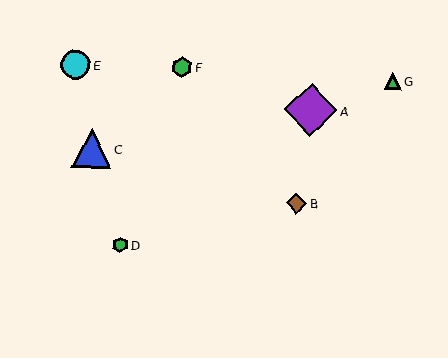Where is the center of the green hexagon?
The center of the green hexagon is at (182, 67).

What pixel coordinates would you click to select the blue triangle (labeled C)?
Click at (91, 148) to select the blue triangle C.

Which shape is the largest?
The purple diamond (labeled A) is the largest.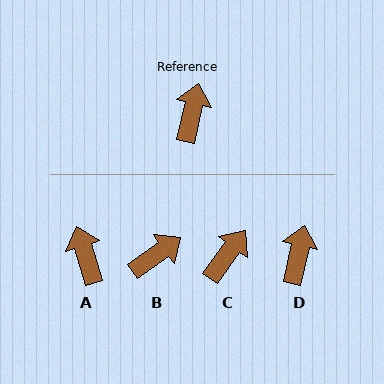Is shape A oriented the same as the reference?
No, it is off by about 29 degrees.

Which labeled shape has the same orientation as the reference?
D.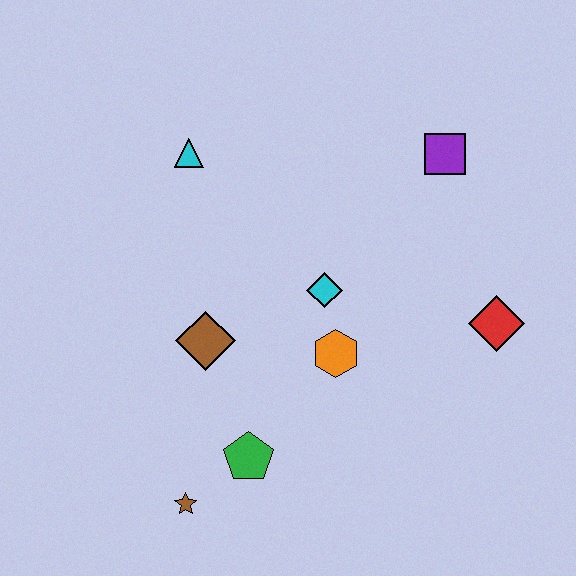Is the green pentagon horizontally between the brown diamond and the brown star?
No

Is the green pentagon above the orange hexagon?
No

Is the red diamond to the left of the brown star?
No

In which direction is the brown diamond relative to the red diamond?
The brown diamond is to the left of the red diamond.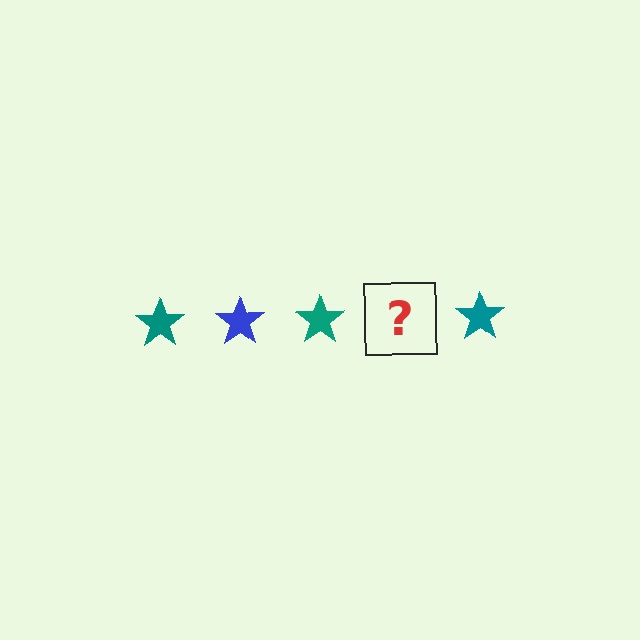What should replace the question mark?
The question mark should be replaced with a blue star.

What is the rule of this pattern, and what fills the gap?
The rule is that the pattern cycles through teal, blue stars. The gap should be filled with a blue star.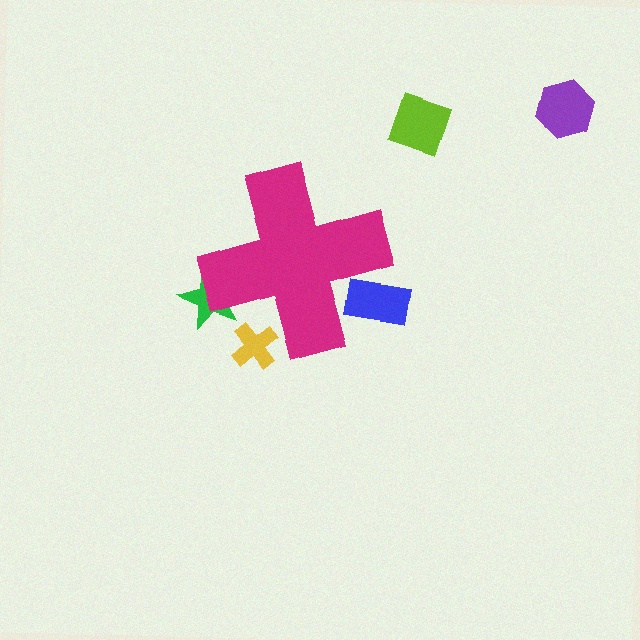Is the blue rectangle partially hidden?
Yes, the blue rectangle is partially hidden behind the magenta cross.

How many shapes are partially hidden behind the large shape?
3 shapes are partially hidden.